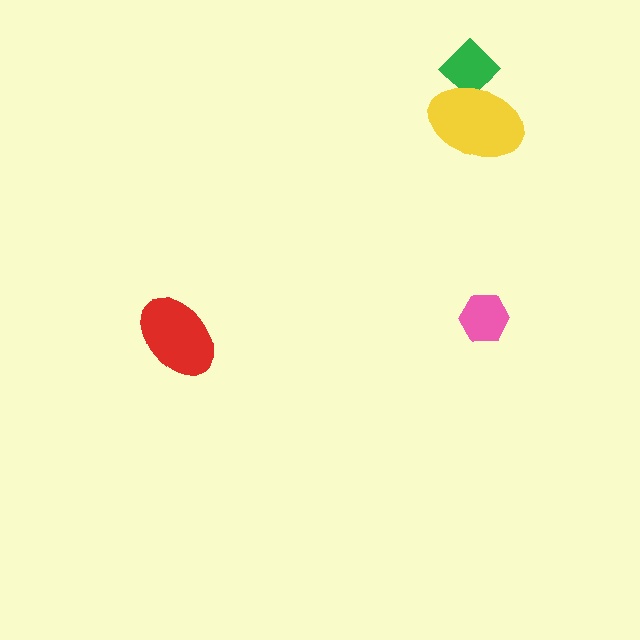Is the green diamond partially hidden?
Yes, it is partially covered by another shape.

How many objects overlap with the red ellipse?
0 objects overlap with the red ellipse.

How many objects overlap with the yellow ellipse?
1 object overlaps with the yellow ellipse.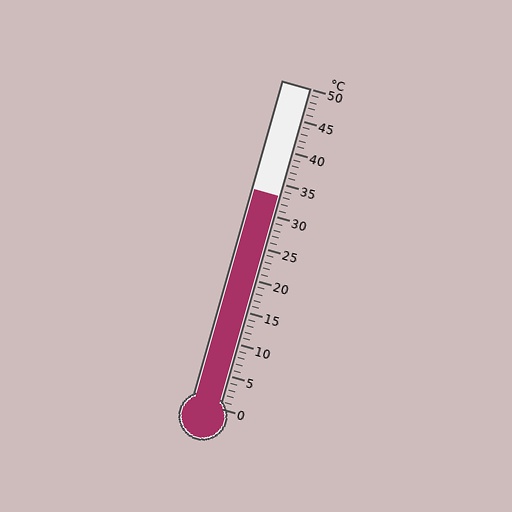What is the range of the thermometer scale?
The thermometer scale ranges from 0°C to 50°C.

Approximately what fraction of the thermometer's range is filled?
The thermometer is filled to approximately 65% of its range.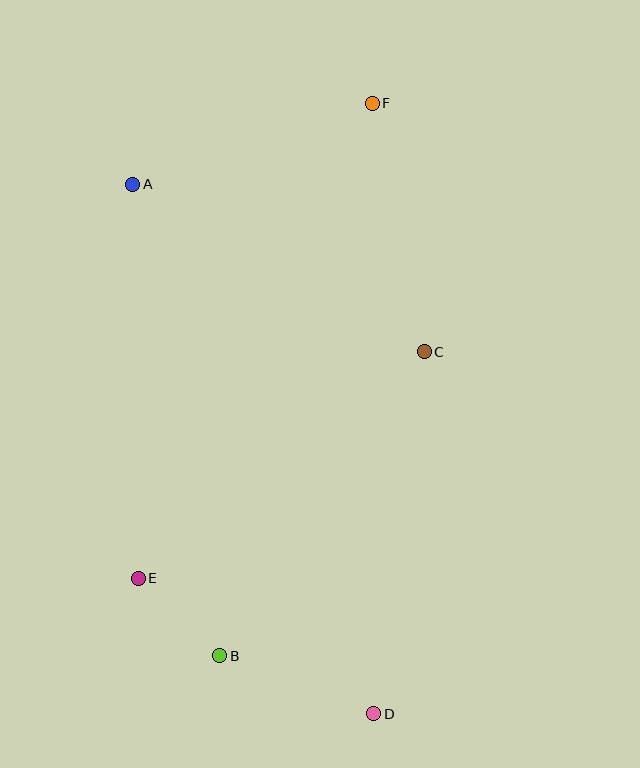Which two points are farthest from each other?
Points D and F are farthest from each other.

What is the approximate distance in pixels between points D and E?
The distance between D and E is approximately 271 pixels.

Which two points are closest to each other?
Points B and E are closest to each other.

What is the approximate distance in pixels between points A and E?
The distance between A and E is approximately 394 pixels.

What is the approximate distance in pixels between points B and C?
The distance between B and C is approximately 365 pixels.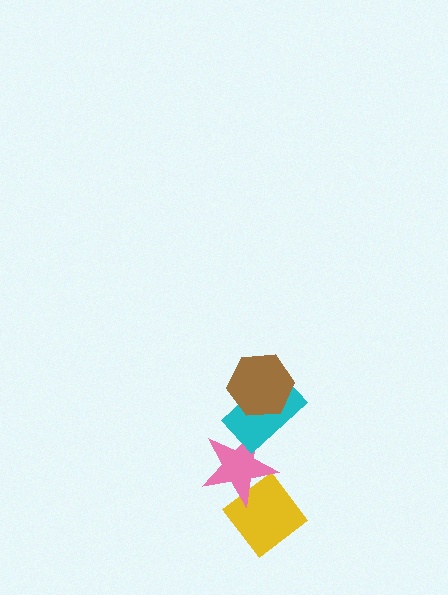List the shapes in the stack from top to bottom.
From top to bottom: the brown hexagon, the cyan rectangle, the pink star, the yellow diamond.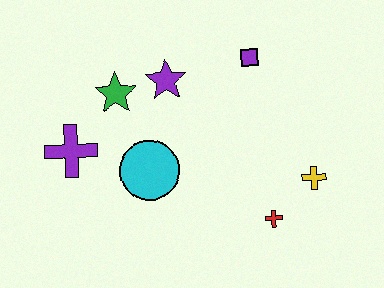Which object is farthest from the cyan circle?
The yellow cross is farthest from the cyan circle.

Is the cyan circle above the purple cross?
No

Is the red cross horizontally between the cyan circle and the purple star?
No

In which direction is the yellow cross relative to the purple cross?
The yellow cross is to the right of the purple cross.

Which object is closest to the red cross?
The yellow cross is closest to the red cross.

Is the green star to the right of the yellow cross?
No